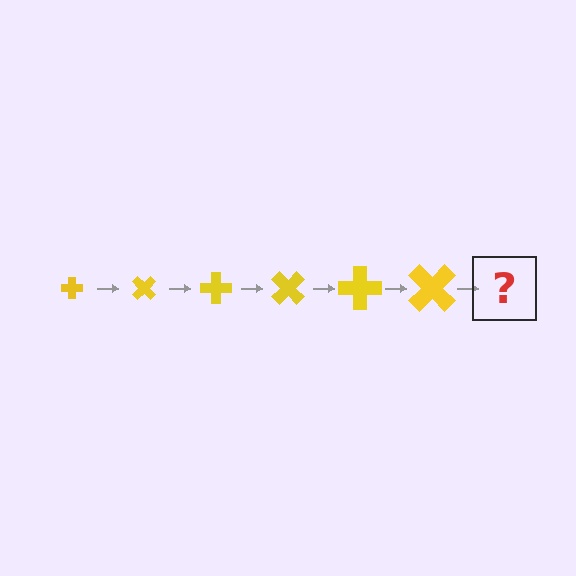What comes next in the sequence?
The next element should be a cross, larger than the previous one and rotated 270 degrees from the start.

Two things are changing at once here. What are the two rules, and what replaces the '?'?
The two rules are that the cross grows larger each step and it rotates 45 degrees each step. The '?' should be a cross, larger than the previous one and rotated 270 degrees from the start.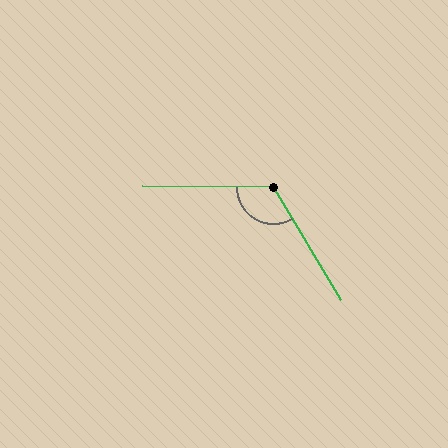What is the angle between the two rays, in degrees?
Approximately 121 degrees.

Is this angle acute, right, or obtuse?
It is obtuse.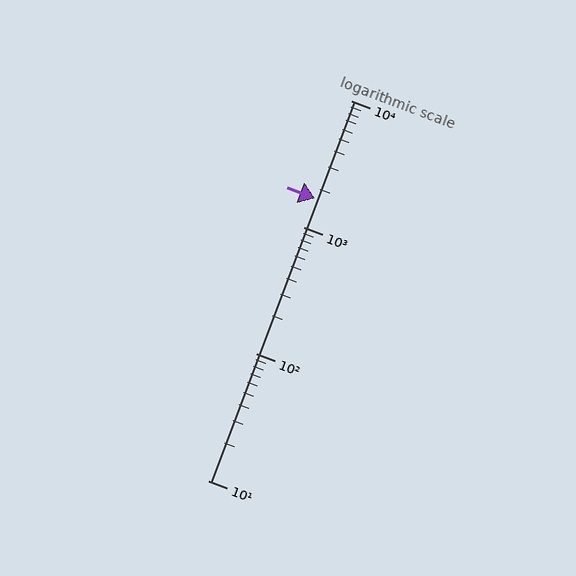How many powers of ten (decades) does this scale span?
The scale spans 3 decades, from 10 to 10000.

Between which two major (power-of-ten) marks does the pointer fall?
The pointer is between 1000 and 10000.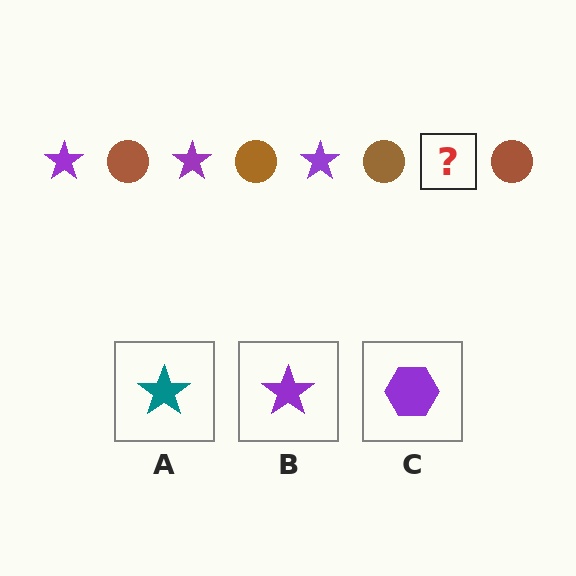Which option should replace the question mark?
Option B.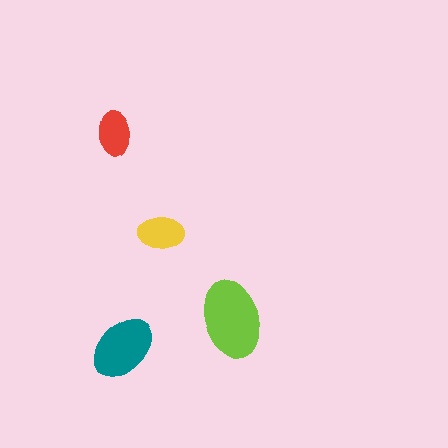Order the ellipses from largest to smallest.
the lime one, the teal one, the yellow one, the red one.